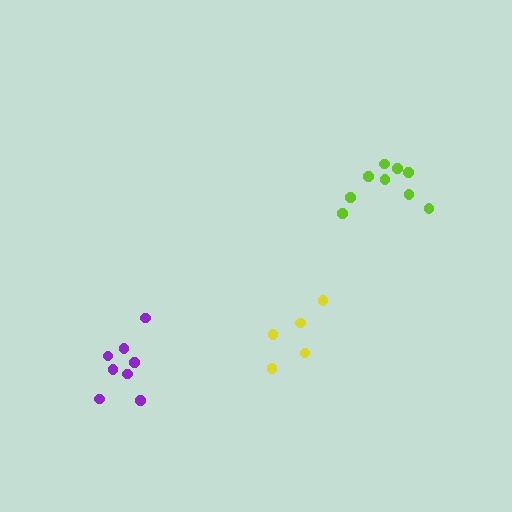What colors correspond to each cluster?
The clusters are colored: lime, yellow, purple.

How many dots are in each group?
Group 1: 9 dots, Group 2: 5 dots, Group 3: 8 dots (22 total).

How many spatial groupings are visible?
There are 3 spatial groupings.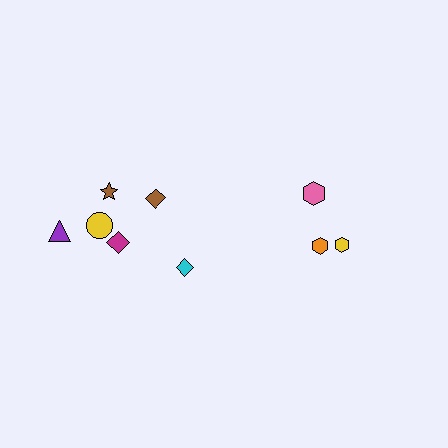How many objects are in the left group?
There are 6 objects.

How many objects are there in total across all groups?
There are 9 objects.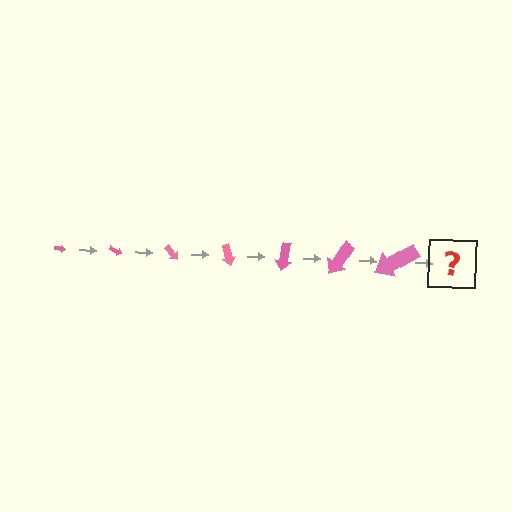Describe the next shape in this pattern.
It should be an arrow, larger than the previous one and rotated 175 degrees from the start.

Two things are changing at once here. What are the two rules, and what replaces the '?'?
The two rules are that the arrow grows larger each step and it rotates 25 degrees each step. The '?' should be an arrow, larger than the previous one and rotated 175 degrees from the start.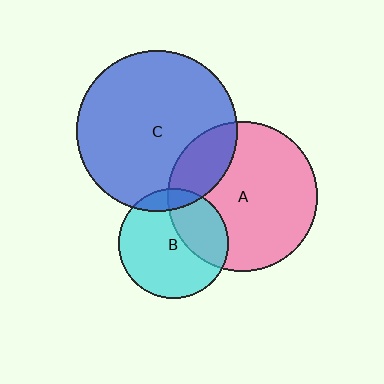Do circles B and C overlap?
Yes.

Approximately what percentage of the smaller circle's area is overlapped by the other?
Approximately 10%.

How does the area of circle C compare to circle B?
Approximately 2.1 times.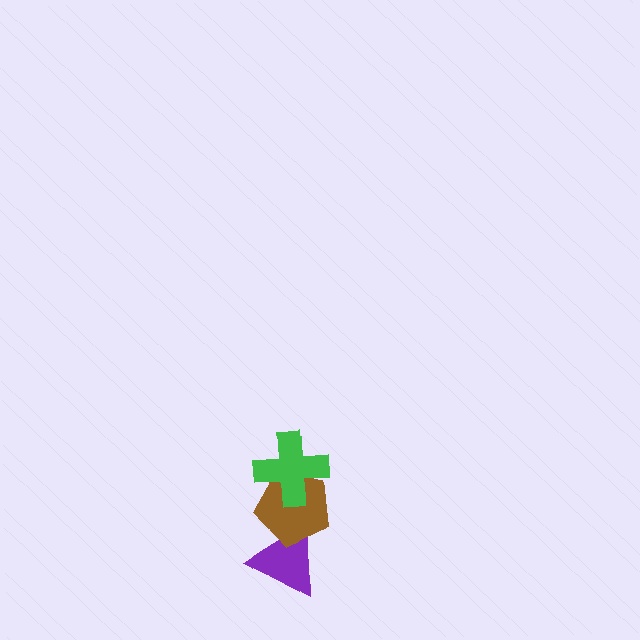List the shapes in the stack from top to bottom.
From top to bottom: the green cross, the brown pentagon, the purple triangle.